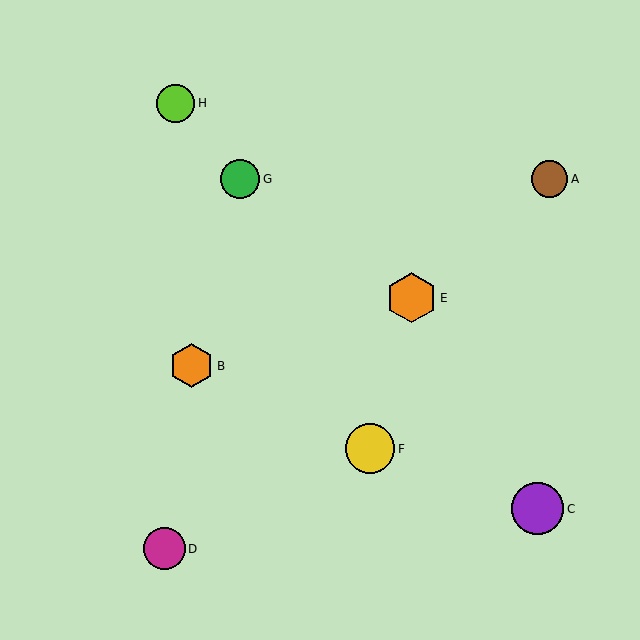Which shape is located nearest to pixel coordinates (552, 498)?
The purple circle (labeled C) at (538, 509) is nearest to that location.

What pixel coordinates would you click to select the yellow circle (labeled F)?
Click at (370, 449) to select the yellow circle F.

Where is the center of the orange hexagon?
The center of the orange hexagon is at (192, 366).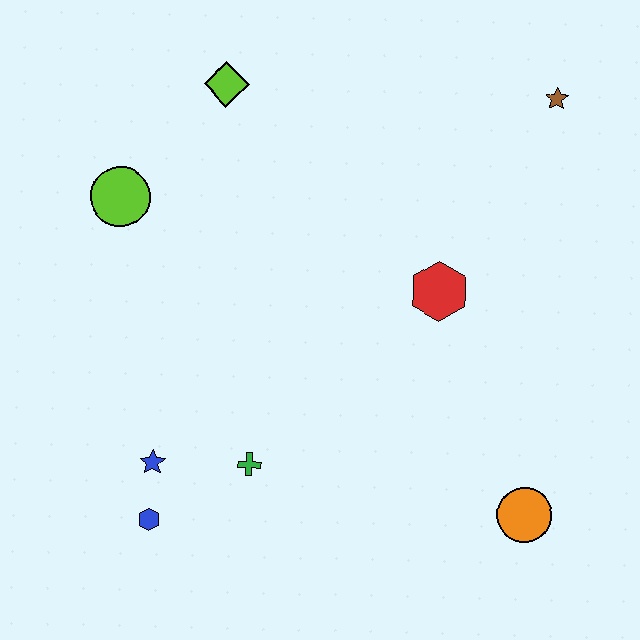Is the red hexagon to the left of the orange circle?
Yes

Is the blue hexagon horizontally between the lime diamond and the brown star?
No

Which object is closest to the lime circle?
The lime diamond is closest to the lime circle.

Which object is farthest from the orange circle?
The lime diamond is farthest from the orange circle.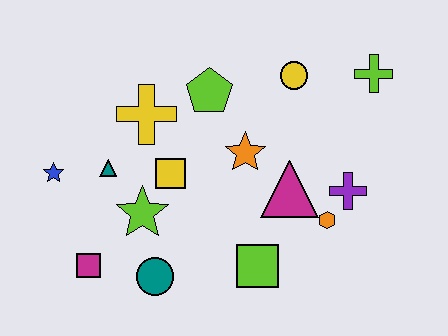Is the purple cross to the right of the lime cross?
No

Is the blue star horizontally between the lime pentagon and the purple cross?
No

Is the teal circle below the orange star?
Yes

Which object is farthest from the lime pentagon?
The magenta square is farthest from the lime pentagon.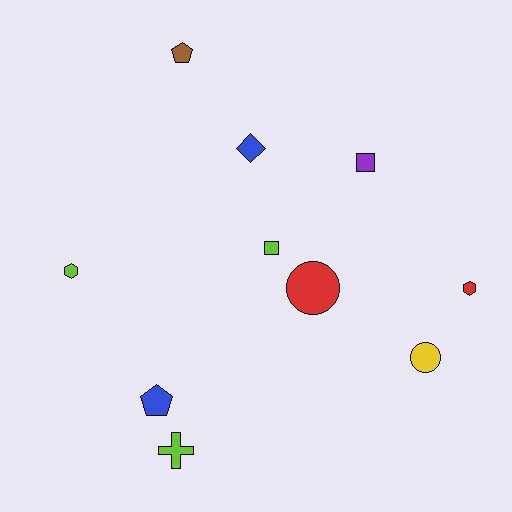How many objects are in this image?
There are 10 objects.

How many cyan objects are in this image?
There are no cyan objects.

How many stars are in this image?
There are no stars.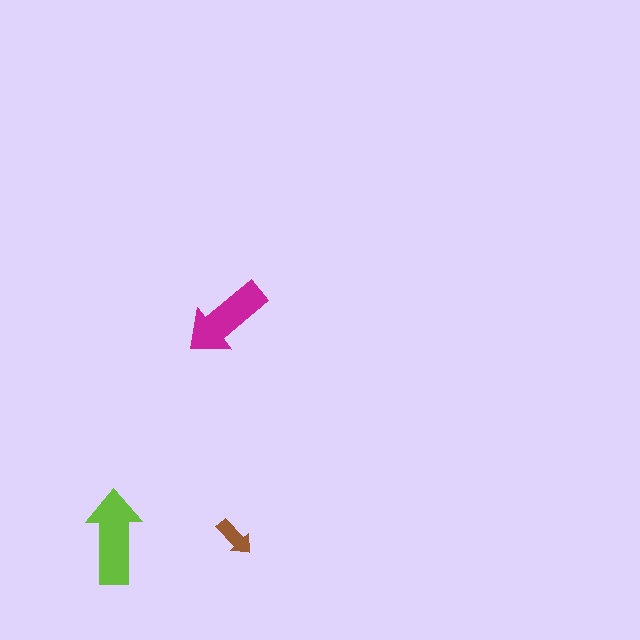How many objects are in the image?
There are 3 objects in the image.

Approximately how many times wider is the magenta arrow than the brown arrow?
About 2 times wider.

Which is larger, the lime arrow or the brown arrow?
The lime one.